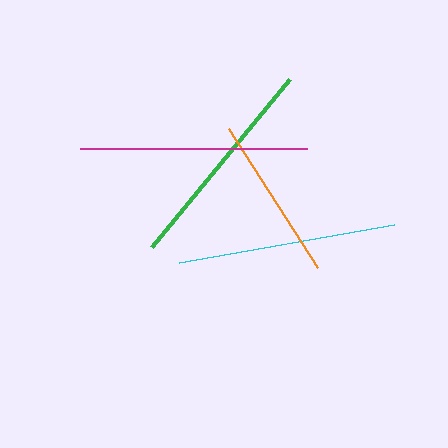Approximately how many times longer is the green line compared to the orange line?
The green line is approximately 1.3 times the length of the orange line.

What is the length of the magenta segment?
The magenta segment is approximately 228 pixels long.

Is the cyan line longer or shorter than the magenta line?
The magenta line is longer than the cyan line.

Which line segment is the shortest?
The orange line is the shortest at approximately 166 pixels.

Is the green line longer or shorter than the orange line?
The green line is longer than the orange line.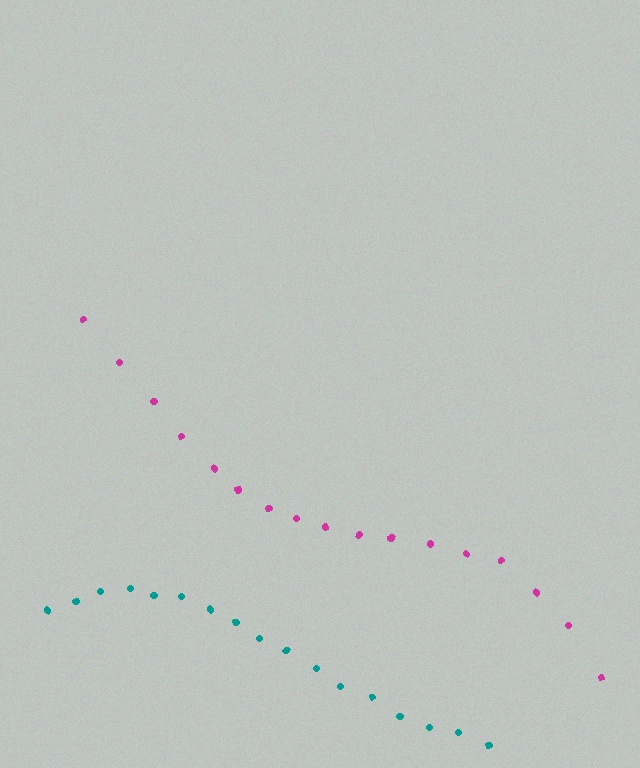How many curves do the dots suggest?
There are 2 distinct paths.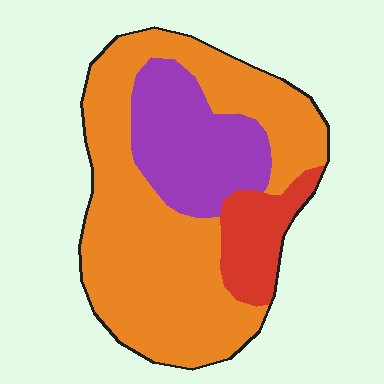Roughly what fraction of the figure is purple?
Purple takes up between a sixth and a third of the figure.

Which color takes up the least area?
Red, at roughly 10%.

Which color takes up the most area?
Orange, at roughly 65%.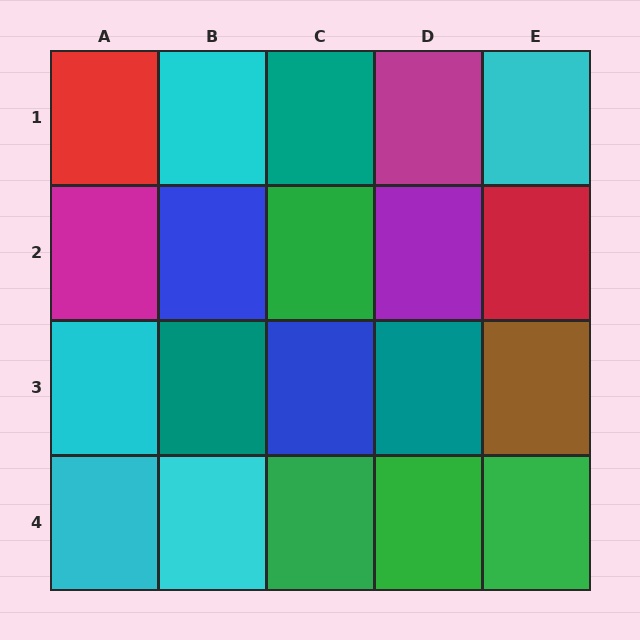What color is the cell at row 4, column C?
Green.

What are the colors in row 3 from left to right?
Cyan, teal, blue, teal, brown.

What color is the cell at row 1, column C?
Teal.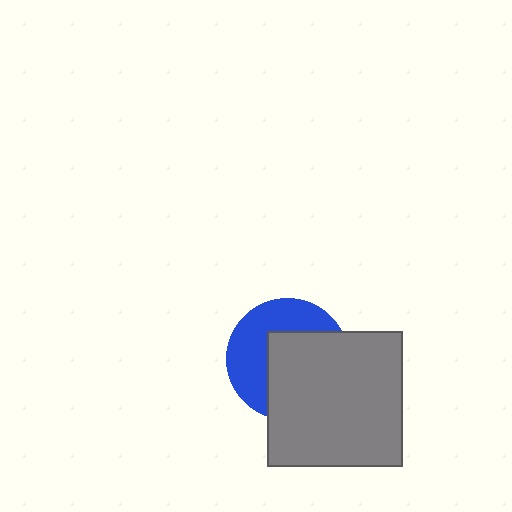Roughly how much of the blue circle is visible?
About half of it is visible (roughly 46%).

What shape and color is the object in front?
The object in front is a gray square.